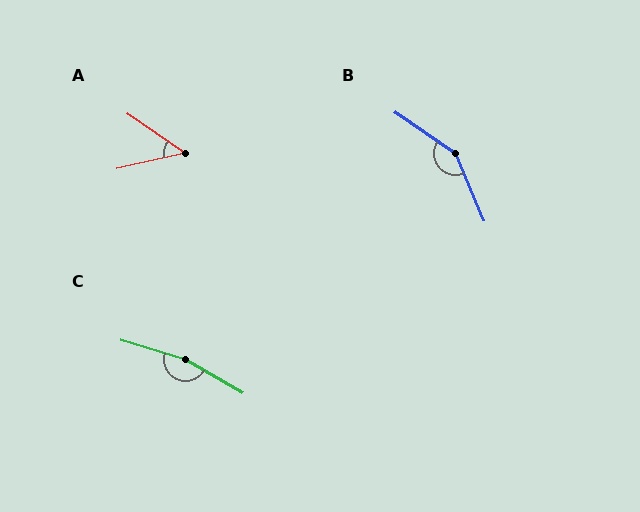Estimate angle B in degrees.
Approximately 147 degrees.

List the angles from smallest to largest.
A (47°), B (147°), C (166°).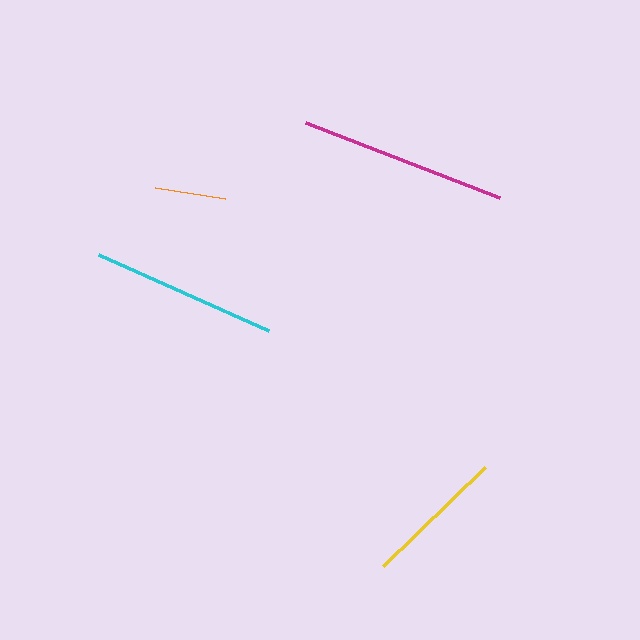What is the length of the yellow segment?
The yellow segment is approximately 142 pixels long.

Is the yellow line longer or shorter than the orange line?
The yellow line is longer than the orange line.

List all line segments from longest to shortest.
From longest to shortest: magenta, cyan, yellow, orange.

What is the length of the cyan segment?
The cyan segment is approximately 186 pixels long.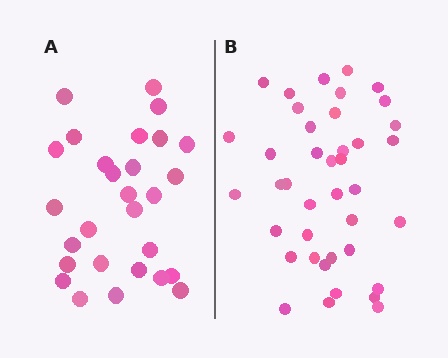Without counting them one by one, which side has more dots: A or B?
Region B (the right region) has more dots.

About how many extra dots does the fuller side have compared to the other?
Region B has roughly 12 or so more dots than region A.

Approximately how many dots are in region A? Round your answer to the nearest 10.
About 30 dots. (The exact count is 28, which rounds to 30.)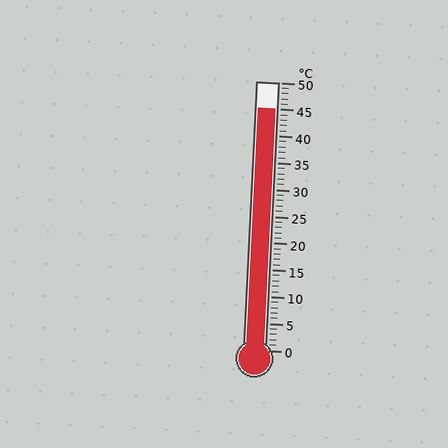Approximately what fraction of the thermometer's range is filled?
The thermometer is filled to approximately 90% of its range.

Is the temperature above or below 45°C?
The temperature is at 45°C.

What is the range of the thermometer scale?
The thermometer scale ranges from 0°C to 50°C.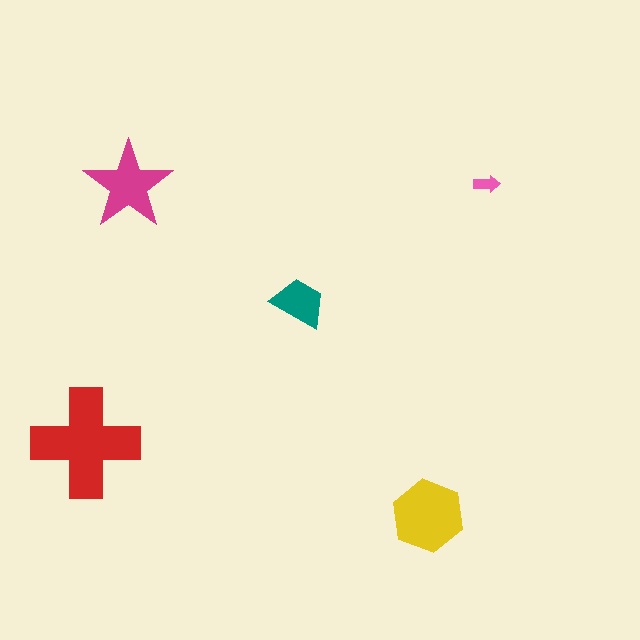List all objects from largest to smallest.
The red cross, the yellow hexagon, the magenta star, the teal trapezoid, the pink arrow.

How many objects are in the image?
There are 5 objects in the image.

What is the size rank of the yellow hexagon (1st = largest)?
2nd.